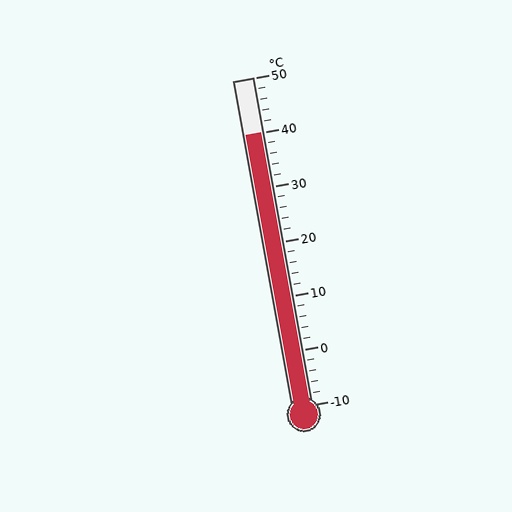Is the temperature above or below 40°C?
The temperature is at 40°C.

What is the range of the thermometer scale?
The thermometer scale ranges from -10°C to 50°C.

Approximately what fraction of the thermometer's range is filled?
The thermometer is filled to approximately 85% of its range.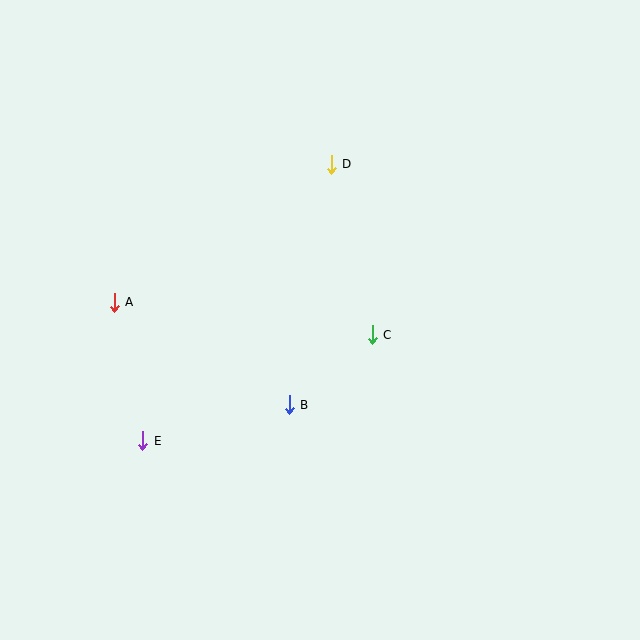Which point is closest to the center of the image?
Point C at (372, 335) is closest to the center.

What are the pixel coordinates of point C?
Point C is at (372, 335).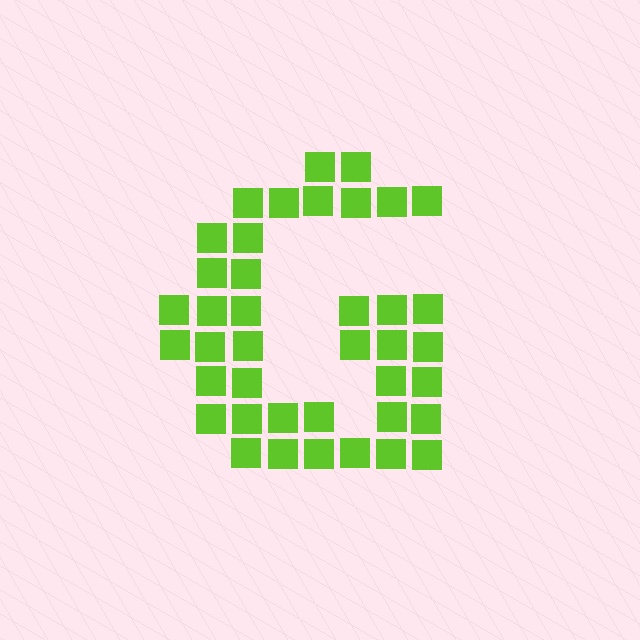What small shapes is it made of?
It is made of small squares.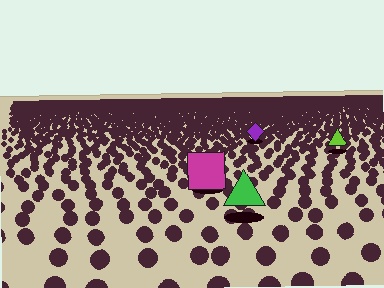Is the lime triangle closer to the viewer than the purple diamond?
Yes. The lime triangle is closer — you can tell from the texture gradient: the ground texture is coarser near it.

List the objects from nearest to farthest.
From nearest to farthest: the green triangle, the magenta square, the lime triangle, the purple diamond.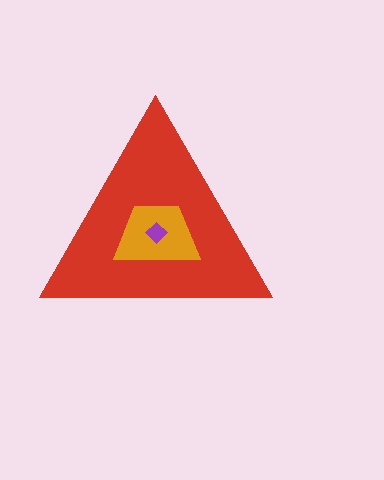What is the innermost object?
The purple diamond.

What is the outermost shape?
The red triangle.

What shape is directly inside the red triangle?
The orange trapezoid.